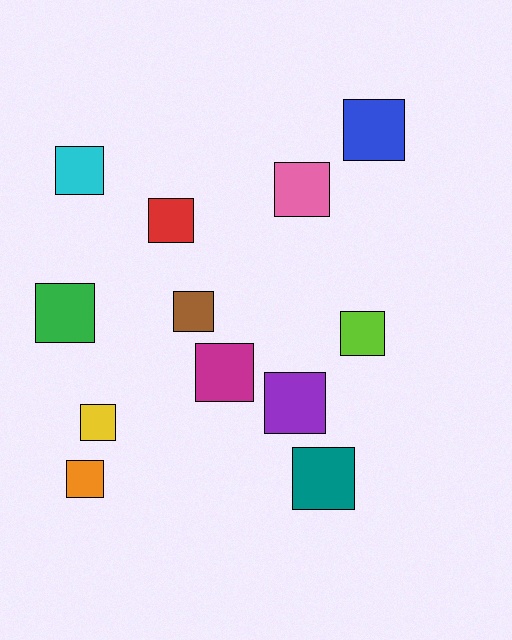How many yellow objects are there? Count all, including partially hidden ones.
There is 1 yellow object.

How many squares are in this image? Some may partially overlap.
There are 12 squares.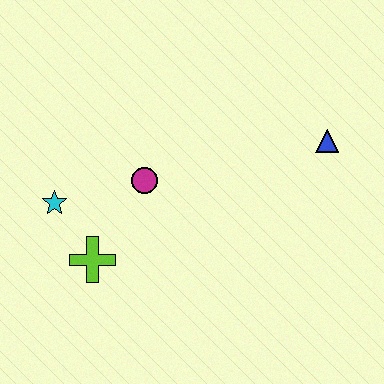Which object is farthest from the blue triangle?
The cyan star is farthest from the blue triangle.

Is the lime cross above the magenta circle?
No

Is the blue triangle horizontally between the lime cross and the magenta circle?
No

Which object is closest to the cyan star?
The lime cross is closest to the cyan star.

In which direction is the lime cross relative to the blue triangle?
The lime cross is to the left of the blue triangle.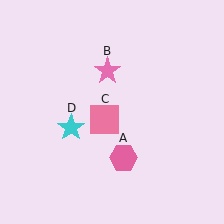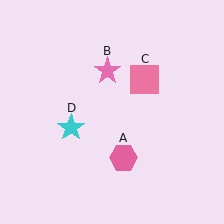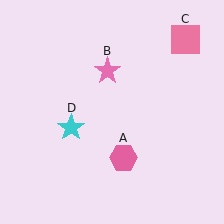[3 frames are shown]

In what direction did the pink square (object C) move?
The pink square (object C) moved up and to the right.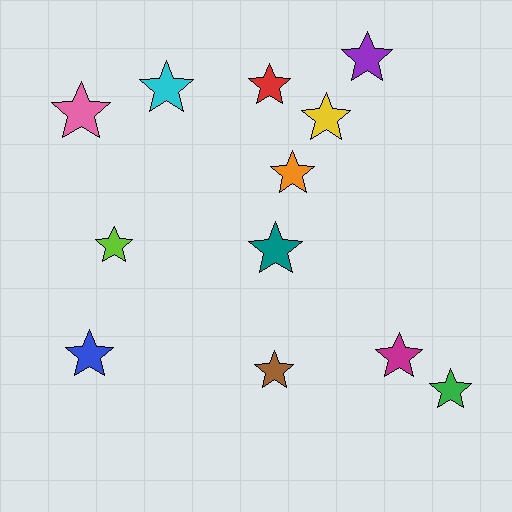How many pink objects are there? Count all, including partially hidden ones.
There is 1 pink object.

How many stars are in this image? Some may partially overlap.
There are 12 stars.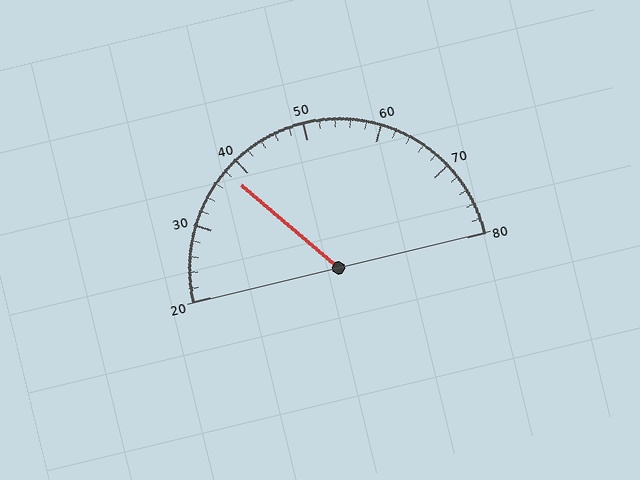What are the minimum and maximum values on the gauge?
The gauge ranges from 20 to 80.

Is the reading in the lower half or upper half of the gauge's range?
The reading is in the lower half of the range (20 to 80).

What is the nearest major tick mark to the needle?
The nearest major tick mark is 40.